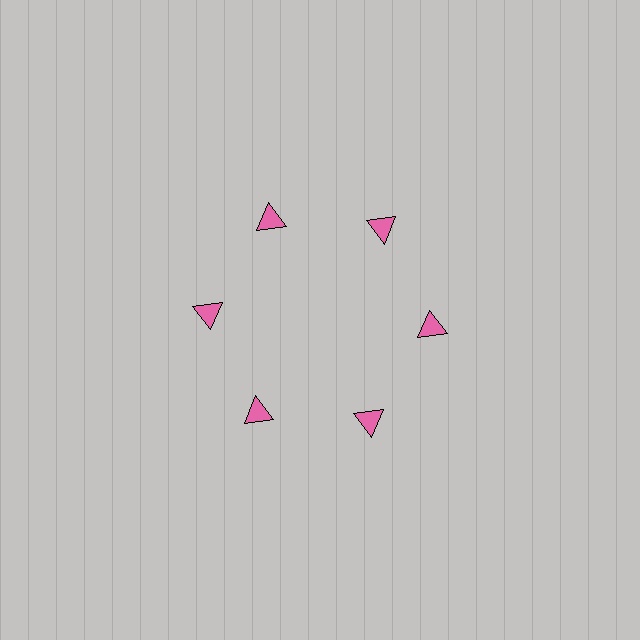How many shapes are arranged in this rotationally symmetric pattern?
There are 6 shapes, arranged in 6 groups of 1.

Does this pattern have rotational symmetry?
Yes, this pattern has 6-fold rotational symmetry. It looks the same after rotating 60 degrees around the center.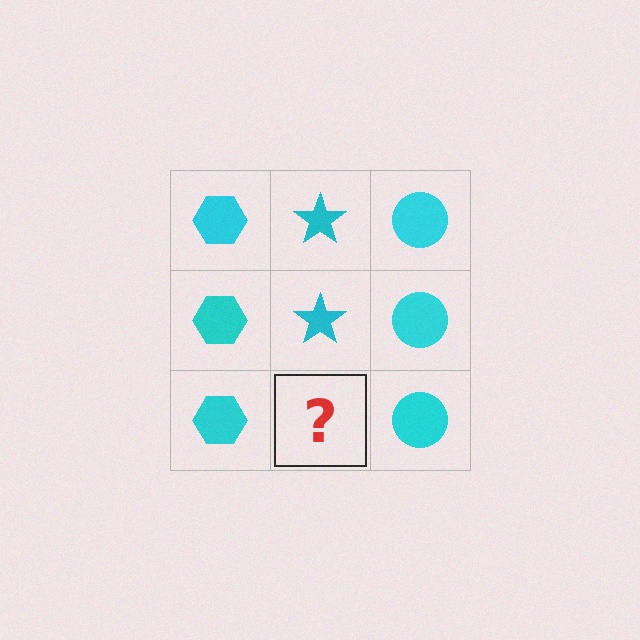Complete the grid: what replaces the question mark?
The question mark should be replaced with a cyan star.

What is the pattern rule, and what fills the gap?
The rule is that each column has a consistent shape. The gap should be filled with a cyan star.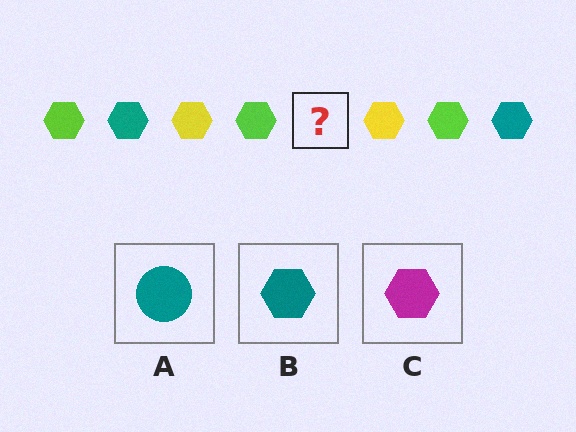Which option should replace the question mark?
Option B.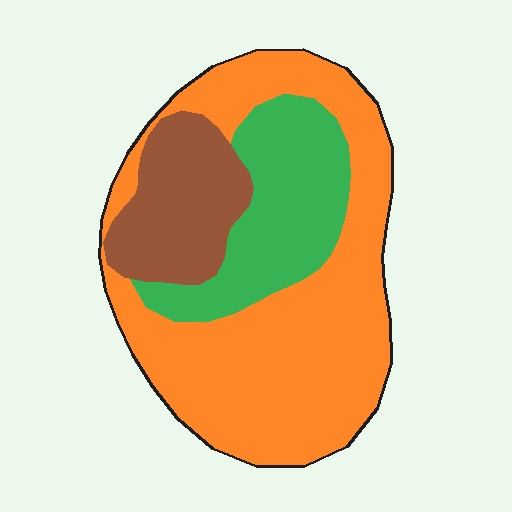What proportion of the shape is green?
Green covers about 25% of the shape.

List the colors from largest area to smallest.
From largest to smallest: orange, green, brown.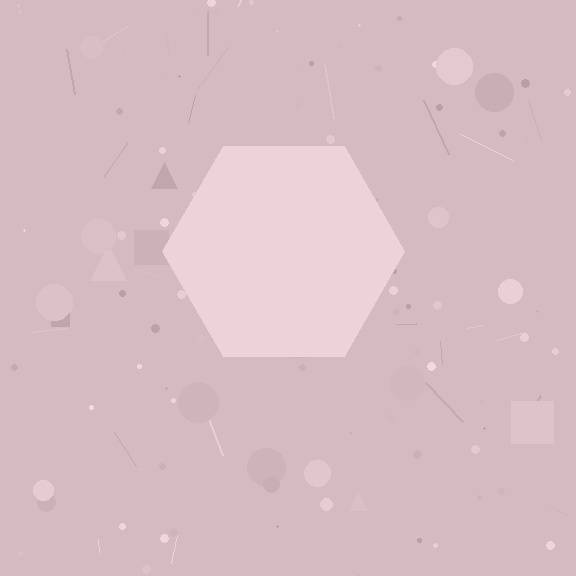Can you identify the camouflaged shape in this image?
The camouflaged shape is a hexagon.